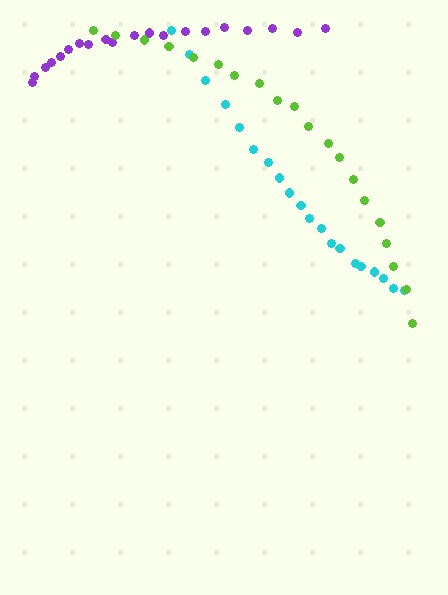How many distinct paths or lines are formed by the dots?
There are 3 distinct paths.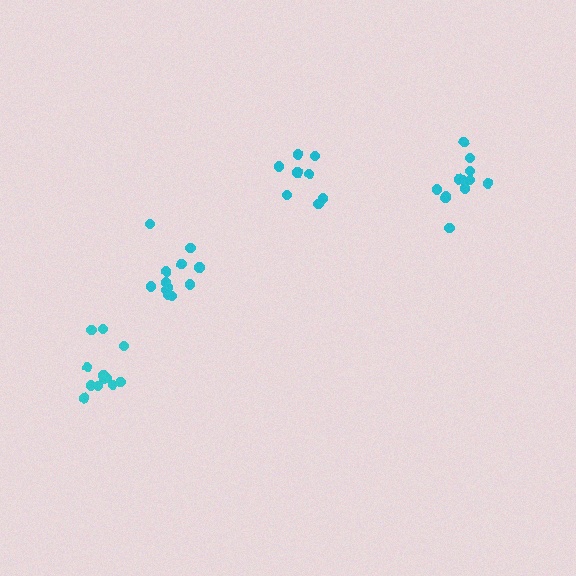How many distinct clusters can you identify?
There are 4 distinct clusters.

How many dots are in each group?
Group 1: 12 dots, Group 2: 8 dots, Group 3: 12 dots, Group 4: 12 dots (44 total).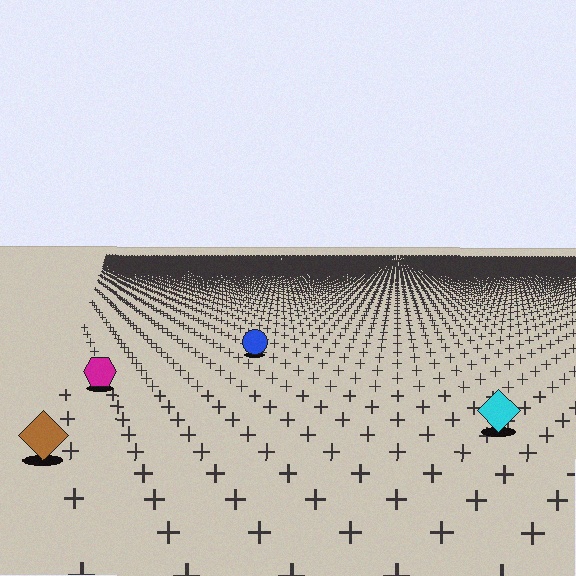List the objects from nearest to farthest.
From nearest to farthest: the brown diamond, the cyan diamond, the magenta hexagon, the blue circle.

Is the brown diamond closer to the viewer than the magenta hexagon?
Yes. The brown diamond is closer — you can tell from the texture gradient: the ground texture is coarser near it.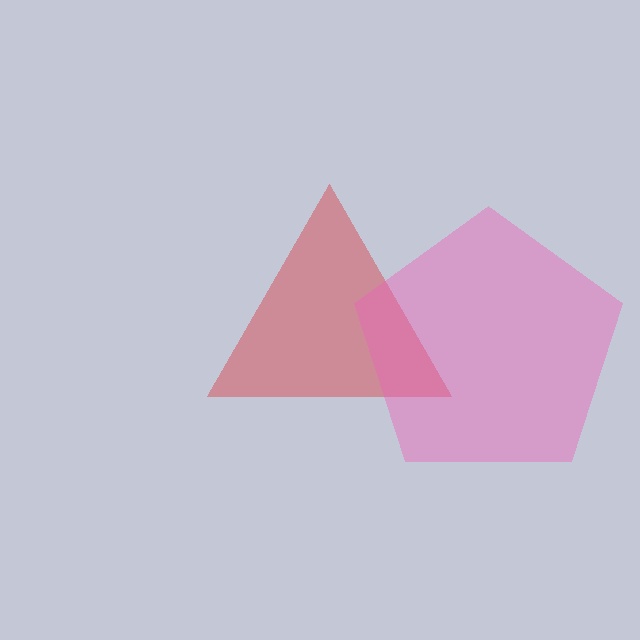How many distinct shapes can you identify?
There are 2 distinct shapes: a red triangle, a pink pentagon.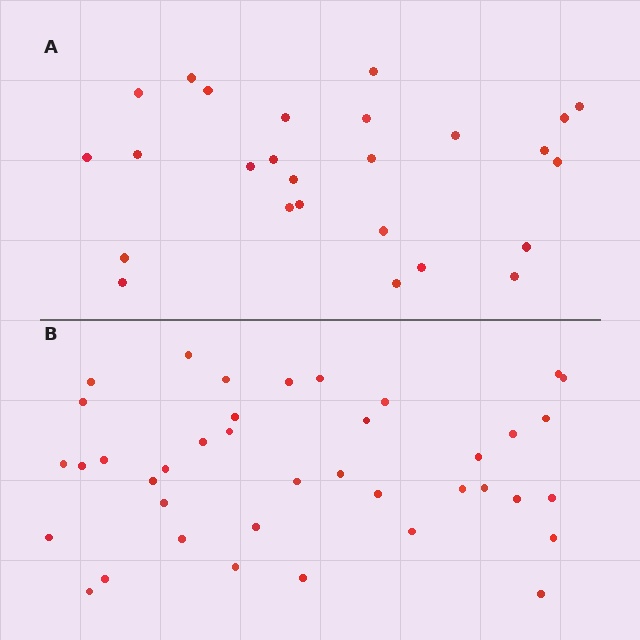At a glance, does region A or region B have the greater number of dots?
Region B (the bottom region) has more dots.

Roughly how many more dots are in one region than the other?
Region B has approximately 15 more dots than region A.